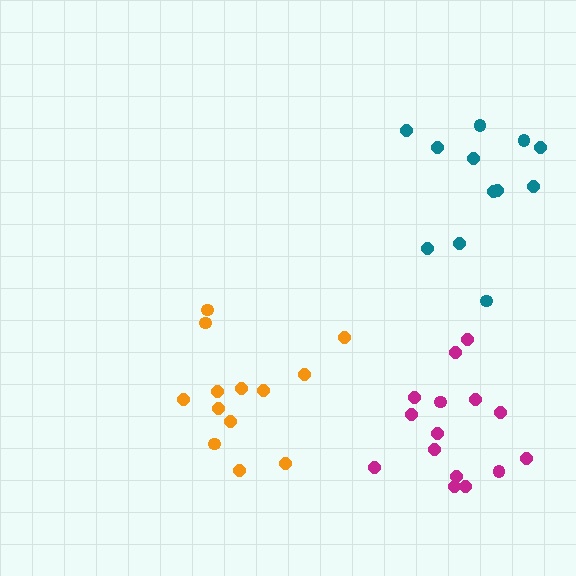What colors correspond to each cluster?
The clusters are colored: teal, magenta, orange.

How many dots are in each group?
Group 1: 12 dots, Group 2: 15 dots, Group 3: 13 dots (40 total).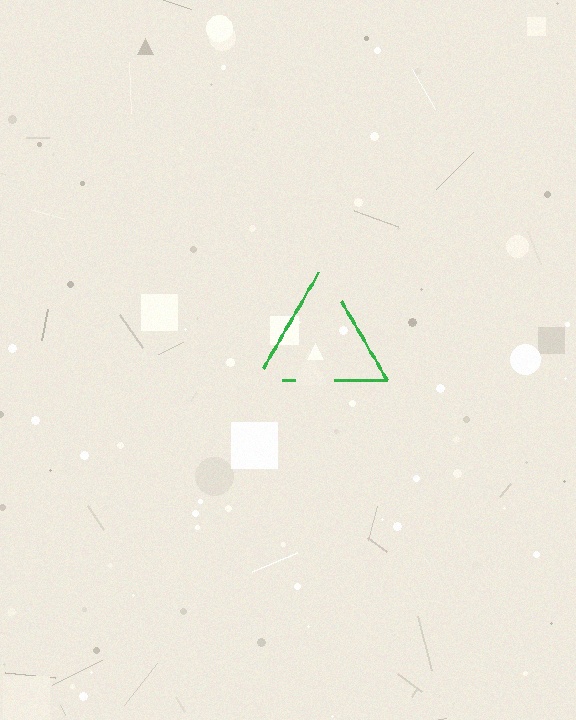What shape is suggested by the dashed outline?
The dashed outline suggests a triangle.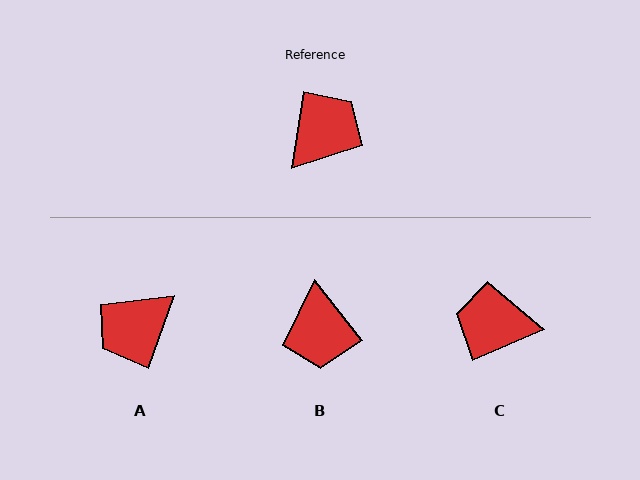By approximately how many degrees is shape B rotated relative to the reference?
Approximately 134 degrees clockwise.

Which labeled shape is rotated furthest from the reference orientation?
A, about 169 degrees away.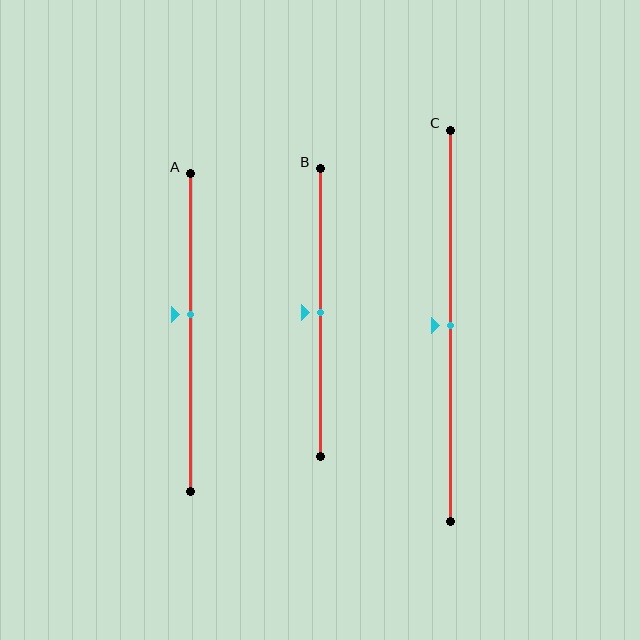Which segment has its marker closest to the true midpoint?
Segment B has its marker closest to the true midpoint.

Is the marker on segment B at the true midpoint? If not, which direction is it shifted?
Yes, the marker on segment B is at the true midpoint.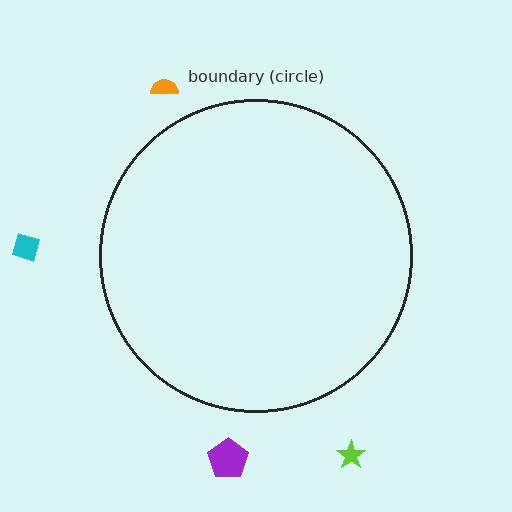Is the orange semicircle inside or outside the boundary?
Outside.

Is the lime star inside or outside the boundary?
Outside.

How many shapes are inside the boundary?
0 inside, 4 outside.